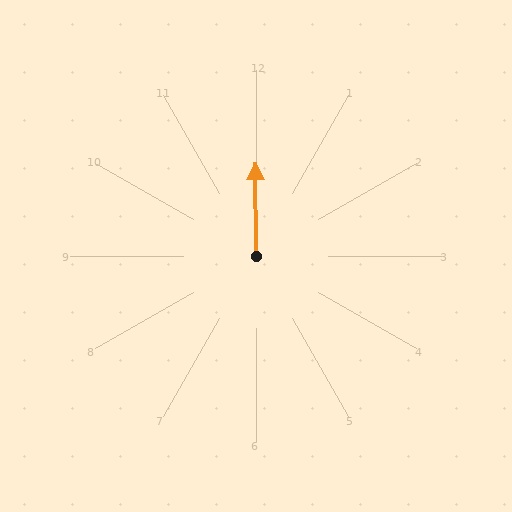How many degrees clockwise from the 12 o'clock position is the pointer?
Approximately 359 degrees.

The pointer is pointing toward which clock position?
Roughly 12 o'clock.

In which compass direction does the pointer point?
North.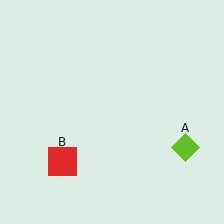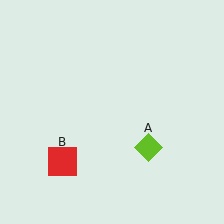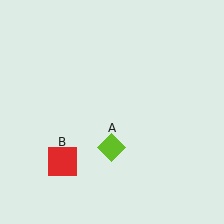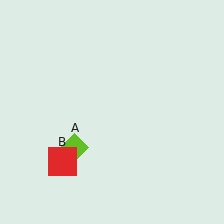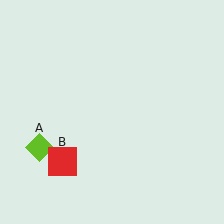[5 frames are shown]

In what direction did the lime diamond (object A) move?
The lime diamond (object A) moved left.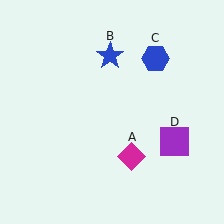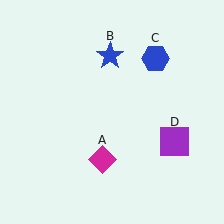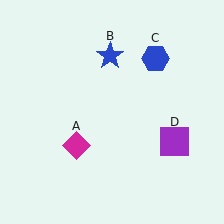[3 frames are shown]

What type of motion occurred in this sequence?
The magenta diamond (object A) rotated clockwise around the center of the scene.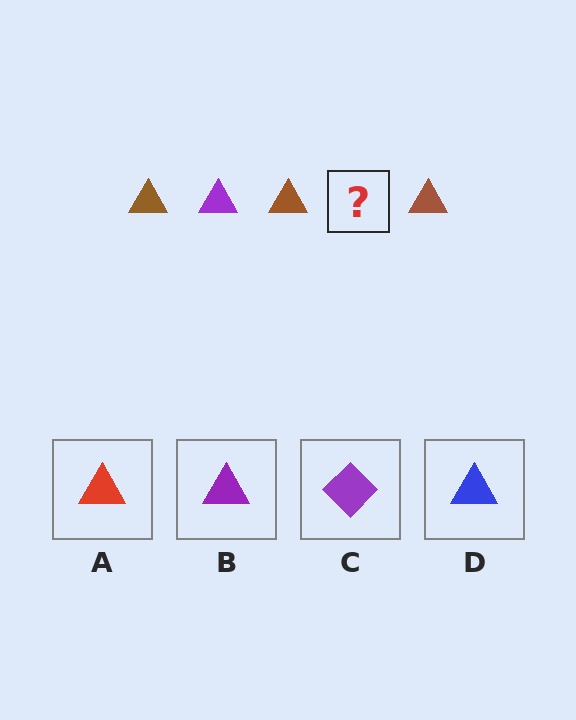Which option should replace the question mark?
Option B.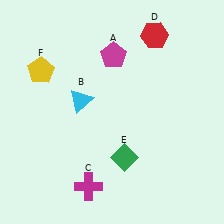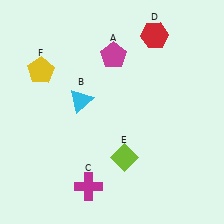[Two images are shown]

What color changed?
The diamond (E) changed from green in Image 1 to lime in Image 2.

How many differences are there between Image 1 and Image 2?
There is 1 difference between the two images.